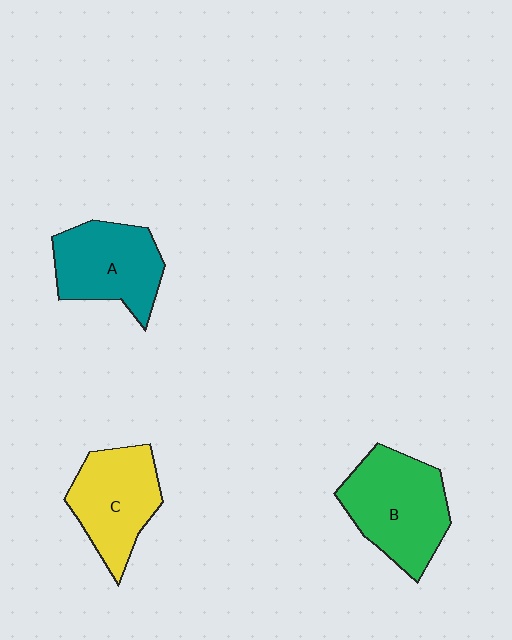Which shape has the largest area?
Shape B (green).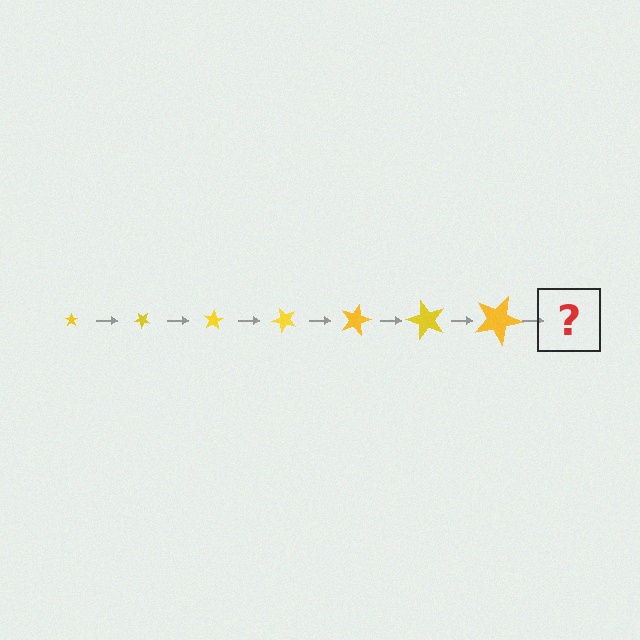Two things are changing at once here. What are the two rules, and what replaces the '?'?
The two rules are that the star grows larger each step and it rotates 40 degrees each step. The '?' should be a star, larger than the previous one and rotated 280 degrees from the start.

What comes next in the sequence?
The next element should be a star, larger than the previous one and rotated 280 degrees from the start.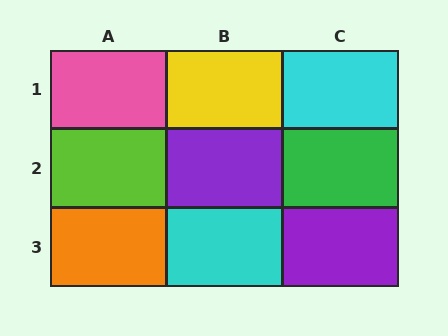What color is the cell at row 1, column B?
Yellow.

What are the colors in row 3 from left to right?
Orange, cyan, purple.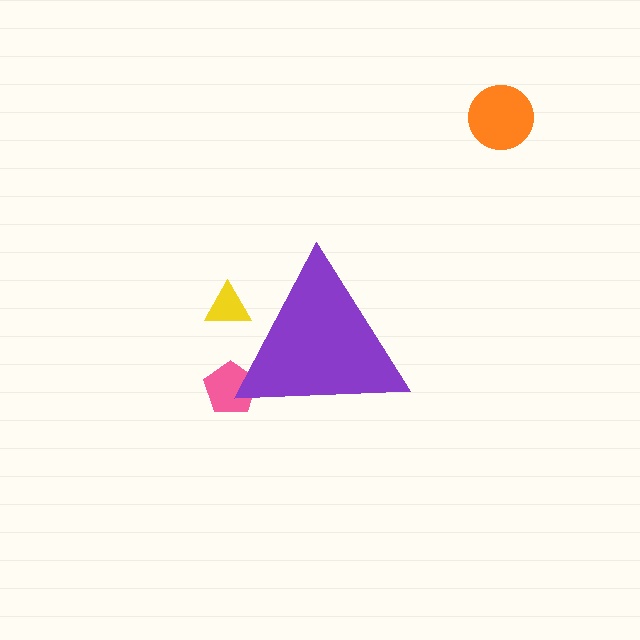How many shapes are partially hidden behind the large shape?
2 shapes are partially hidden.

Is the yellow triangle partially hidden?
Yes, the yellow triangle is partially hidden behind the purple triangle.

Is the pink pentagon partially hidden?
Yes, the pink pentagon is partially hidden behind the purple triangle.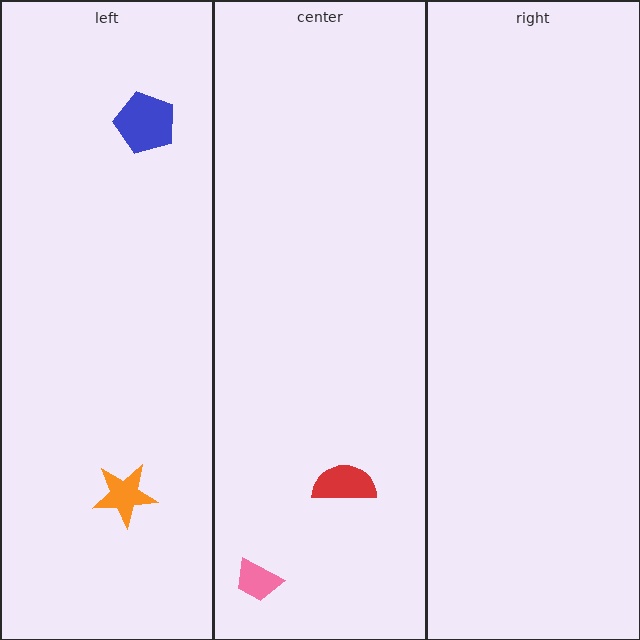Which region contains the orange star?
The left region.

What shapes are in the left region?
The blue pentagon, the orange star.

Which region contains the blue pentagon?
The left region.